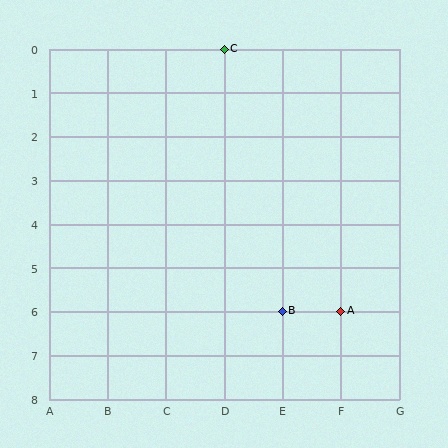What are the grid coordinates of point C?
Point C is at grid coordinates (D, 0).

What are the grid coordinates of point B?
Point B is at grid coordinates (E, 6).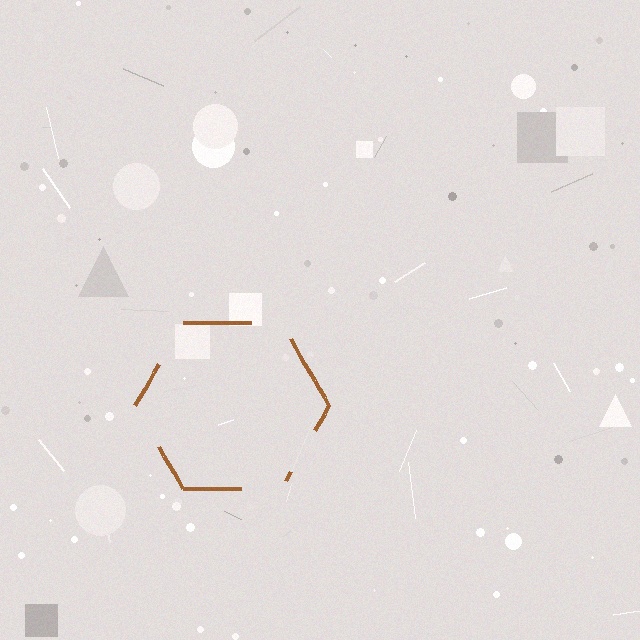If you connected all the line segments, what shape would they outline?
They would outline a hexagon.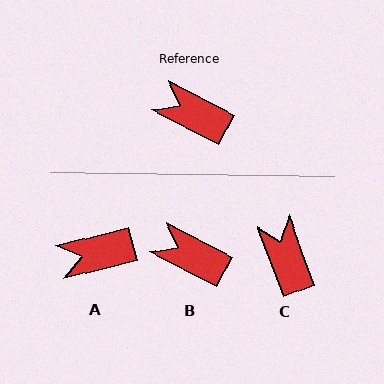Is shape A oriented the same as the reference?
No, it is off by about 42 degrees.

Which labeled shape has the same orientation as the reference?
B.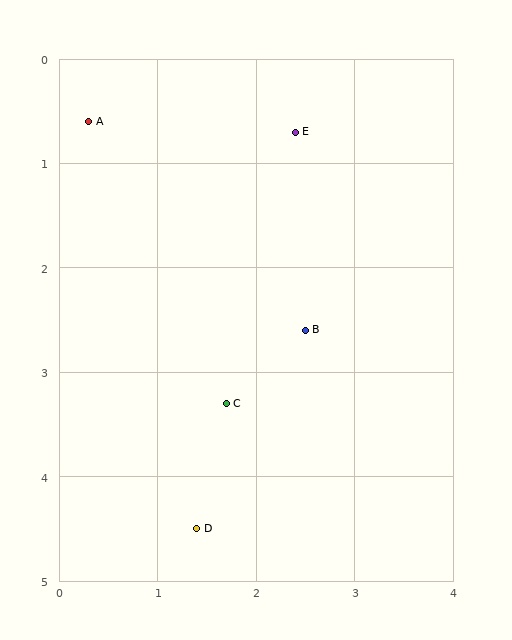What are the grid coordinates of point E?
Point E is at approximately (2.4, 0.7).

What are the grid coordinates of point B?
Point B is at approximately (2.5, 2.6).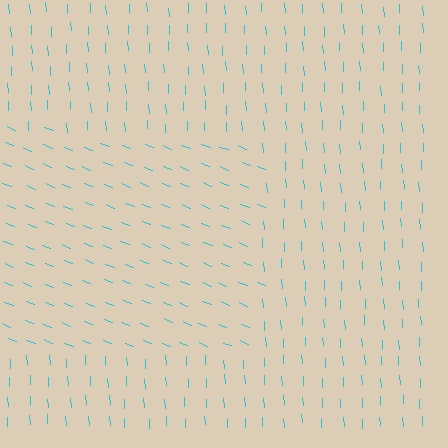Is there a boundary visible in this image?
Yes, there is a texture boundary formed by a change in line orientation.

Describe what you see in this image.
The image is filled with small cyan line segments. A rectangle region in the image has lines oriented differently from the surrounding lines, creating a visible texture boundary.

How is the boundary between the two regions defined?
The boundary is defined purely by a change in line orientation (approximately 65 degrees difference). All lines are the same color and thickness.